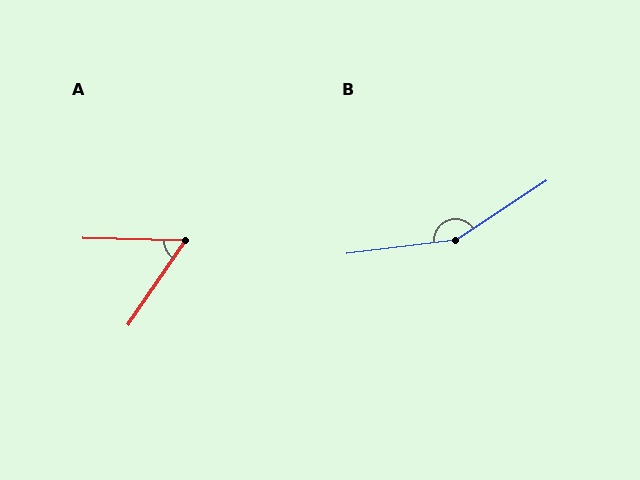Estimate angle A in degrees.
Approximately 57 degrees.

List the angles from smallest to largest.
A (57°), B (154°).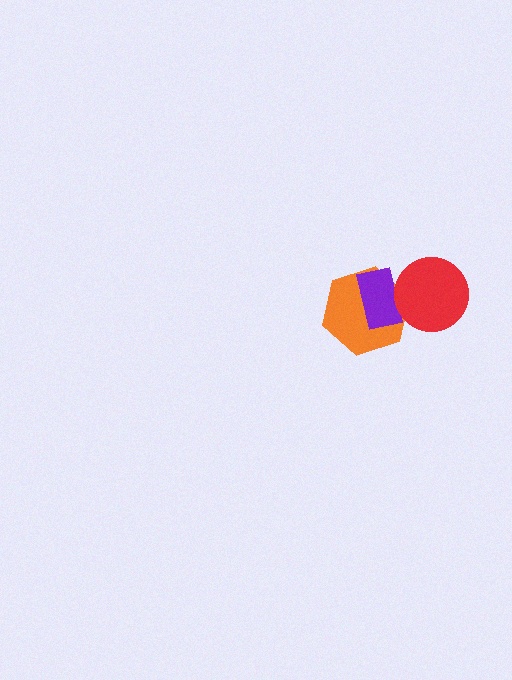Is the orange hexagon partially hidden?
Yes, it is partially covered by another shape.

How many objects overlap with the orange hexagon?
2 objects overlap with the orange hexagon.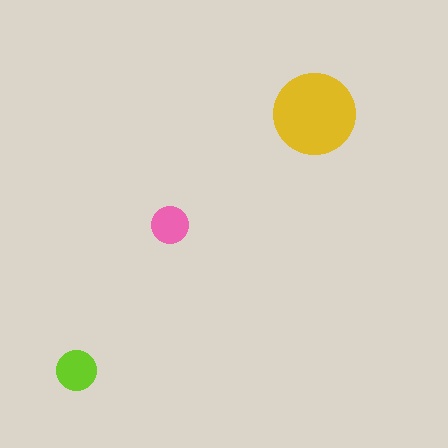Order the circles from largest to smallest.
the yellow one, the lime one, the pink one.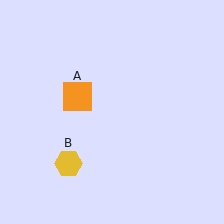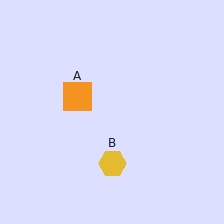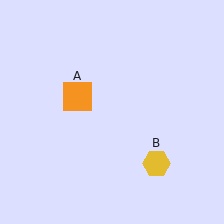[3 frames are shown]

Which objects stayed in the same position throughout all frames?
Orange square (object A) remained stationary.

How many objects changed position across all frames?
1 object changed position: yellow hexagon (object B).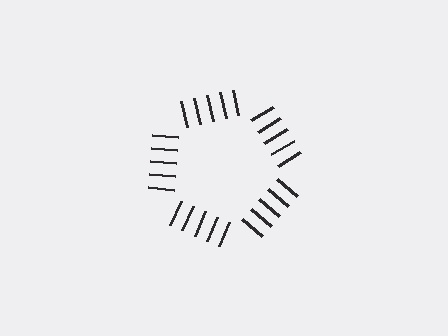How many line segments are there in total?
25 — 5 along each of the 5 edges.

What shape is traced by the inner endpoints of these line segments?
An illusory pentagon — the line segments terminate on its edges but no continuous stroke is drawn.